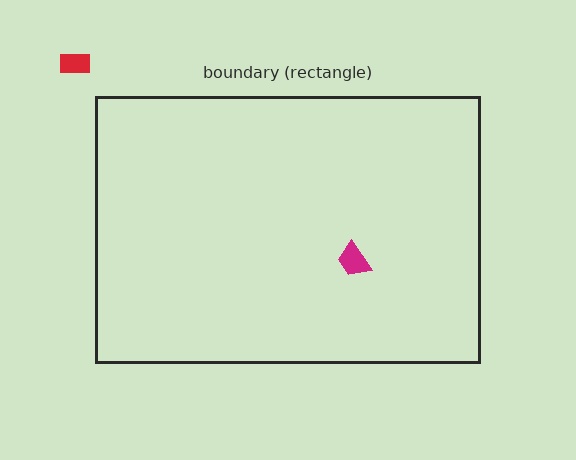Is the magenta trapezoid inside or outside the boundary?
Inside.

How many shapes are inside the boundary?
1 inside, 1 outside.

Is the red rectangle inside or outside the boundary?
Outside.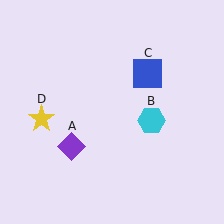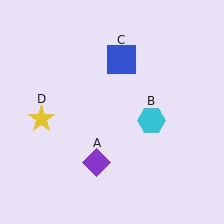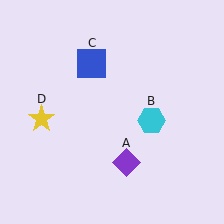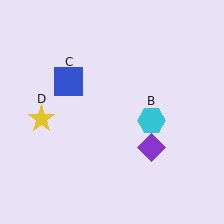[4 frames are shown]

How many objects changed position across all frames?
2 objects changed position: purple diamond (object A), blue square (object C).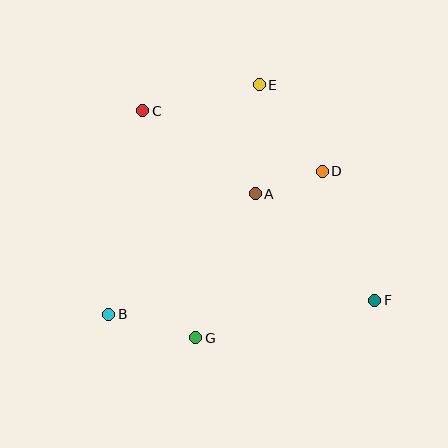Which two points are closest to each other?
Points A and D are closest to each other.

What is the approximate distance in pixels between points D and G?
The distance between D and G is approximately 209 pixels.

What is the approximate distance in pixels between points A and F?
The distance between A and F is approximately 160 pixels.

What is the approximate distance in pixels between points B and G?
The distance between B and G is approximately 90 pixels.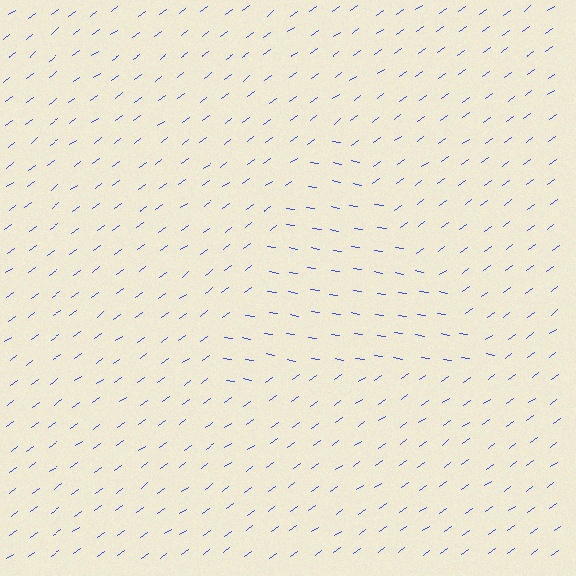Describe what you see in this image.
The image is filled with small blue line segments. A triangle region in the image has lines oriented differently from the surrounding lines, creating a visible texture boundary.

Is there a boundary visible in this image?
Yes, there is a texture boundary formed by a change in line orientation.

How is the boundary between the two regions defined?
The boundary is defined purely by a change in line orientation (approximately 45 degrees difference). All lines are the same color and thickness.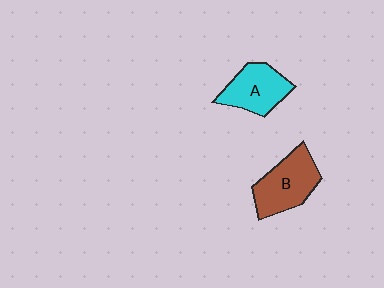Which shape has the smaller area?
Shape A (cyan).